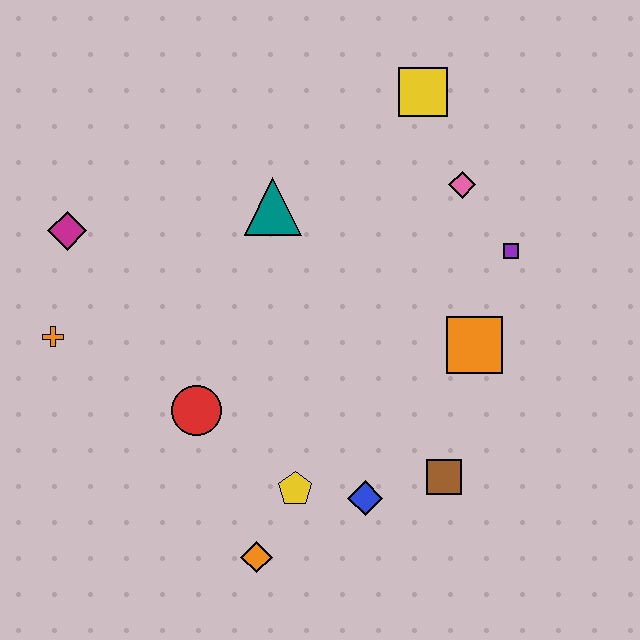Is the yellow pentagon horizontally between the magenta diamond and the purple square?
Yes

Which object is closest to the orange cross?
The magenta diamond is closest to the orange cross.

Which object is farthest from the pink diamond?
The orange cross is farthest from the pink diamond.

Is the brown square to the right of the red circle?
Yes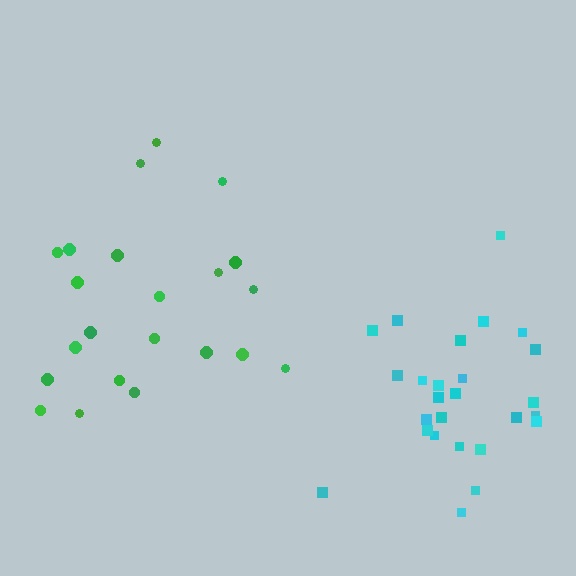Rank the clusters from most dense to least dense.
cyan, green.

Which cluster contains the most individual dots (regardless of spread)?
Cyan (26).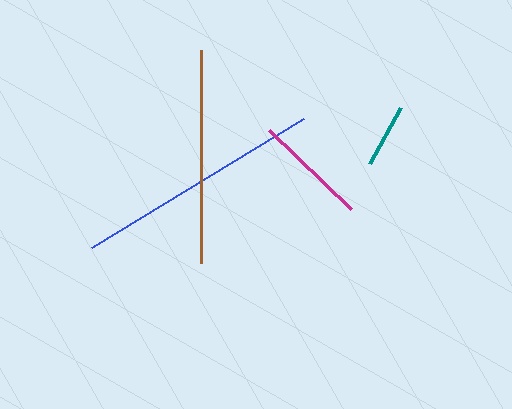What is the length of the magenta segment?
The magenta segment is approximately 114 pixels long.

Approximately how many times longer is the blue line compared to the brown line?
The blue line is approximately 1.2 times the length of the brown line.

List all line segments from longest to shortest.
From longest to shortest: blue, brown, magenta, teal.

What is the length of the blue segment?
The blue segment is approximately 248 pixels long.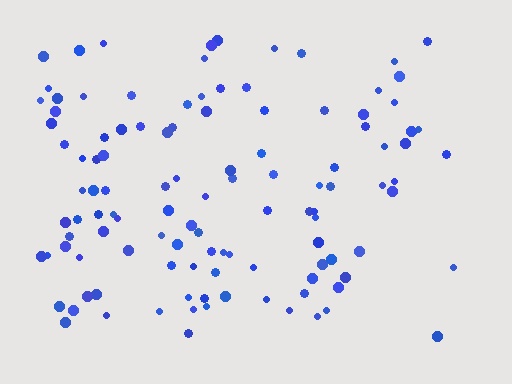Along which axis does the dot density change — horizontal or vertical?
Horizontal.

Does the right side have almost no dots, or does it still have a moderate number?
Still a moderate number, just noticeably fewer than the left.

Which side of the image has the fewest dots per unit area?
The right.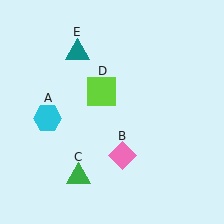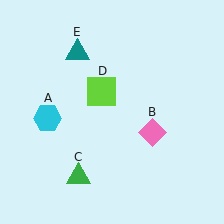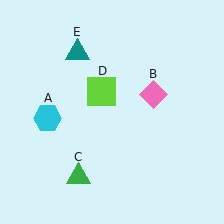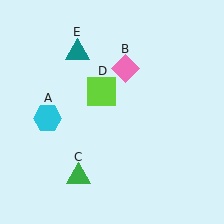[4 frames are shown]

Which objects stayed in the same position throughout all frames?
Cyan hexagon (object A) and green triangle (object C) and lime square (object D) and teal triangle (object E) remained stationary.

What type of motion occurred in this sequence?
The pink diamond (object B) rotated counterclockwise around the center of the scene.